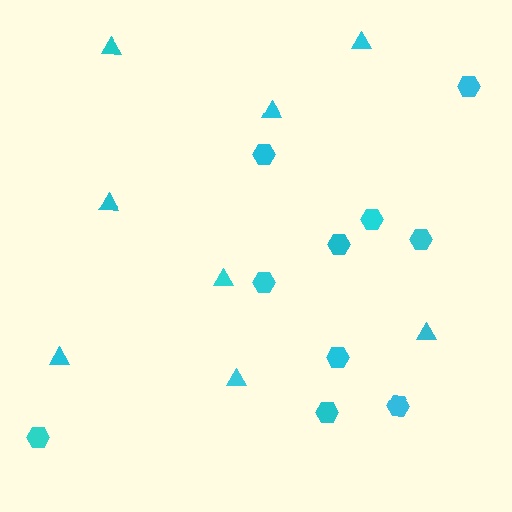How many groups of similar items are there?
There are 2 groups: one group of hexagons (10) and one group of triangles (8).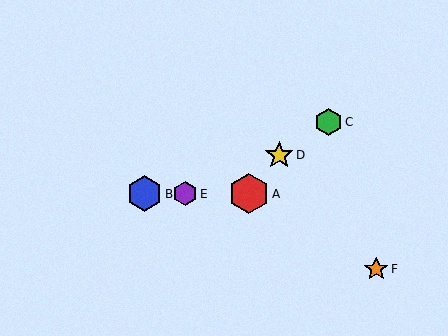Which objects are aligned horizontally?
Objects A, B, E are aligned horizontally.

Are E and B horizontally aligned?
Yes, both are at y≈194.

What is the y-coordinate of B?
Object B is at y≈194.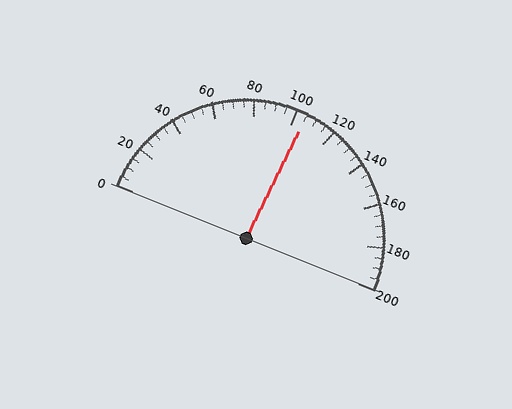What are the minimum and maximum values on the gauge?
The gauge ranges from 0 to 200.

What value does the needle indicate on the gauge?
The needle indicates approximately 105.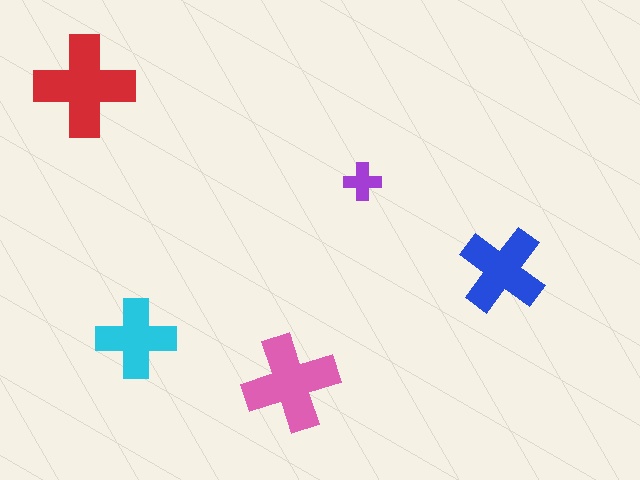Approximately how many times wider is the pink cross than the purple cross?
About 2.5 times wider.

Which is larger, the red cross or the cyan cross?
The red one.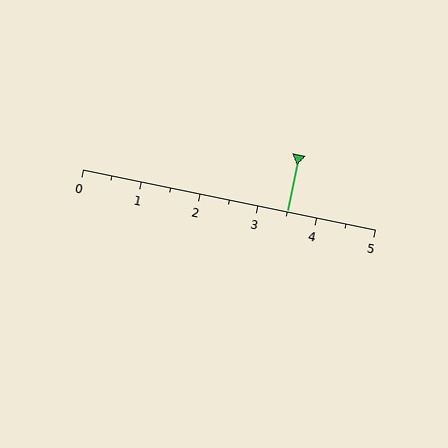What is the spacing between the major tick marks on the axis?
The major ticks are spaced 1 apart.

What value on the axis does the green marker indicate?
The marker indicates approximately 3.5.